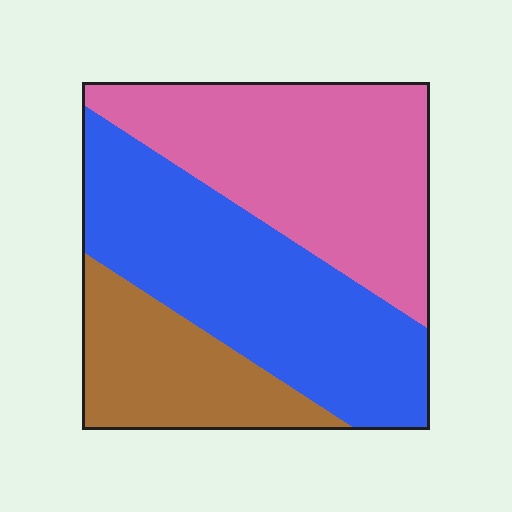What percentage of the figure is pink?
Pink covers roughly 40% of the figure.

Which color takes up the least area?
Brown, at roughly 20%.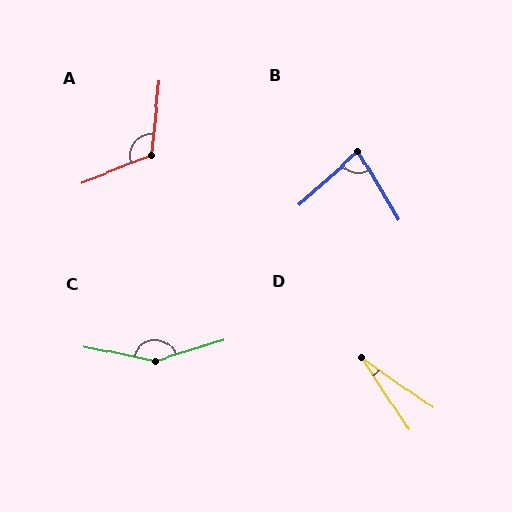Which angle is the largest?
C, at approximately 151 degrees.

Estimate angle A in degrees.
Approximately 117 degrees.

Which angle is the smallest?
D, at approximately 22 degrees.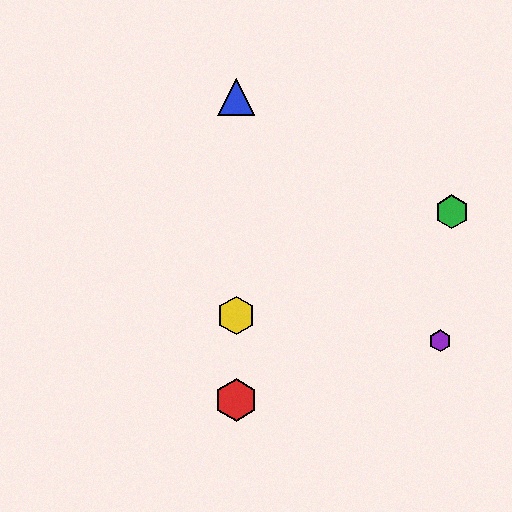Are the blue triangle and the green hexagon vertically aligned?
No, the blue triangle is at x≈236 and the green hexagon is at x≈452.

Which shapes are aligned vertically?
The red hexagon, the blue triangle, the yellow hexagon are aligned vertically.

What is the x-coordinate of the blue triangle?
The blue triangle is at x≈236.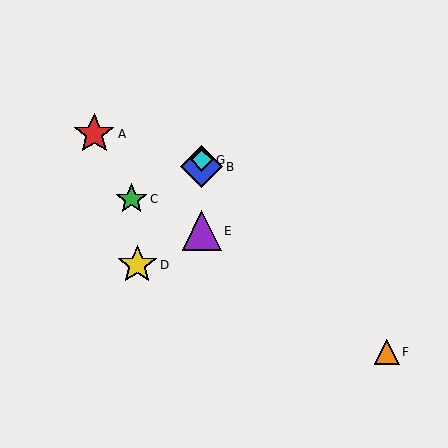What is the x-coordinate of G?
Object G is at x≈202.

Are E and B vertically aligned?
Yes, both are at x≈202.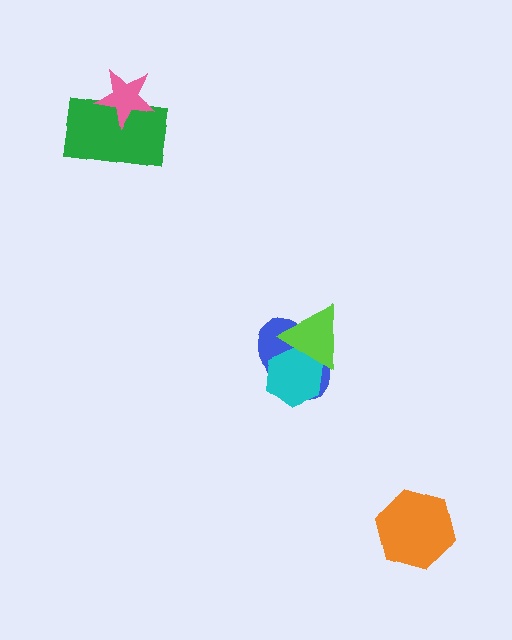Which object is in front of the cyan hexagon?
The lime triangle is in front of the cyan hexagon.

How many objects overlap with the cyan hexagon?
2 objects overlap with the cyan hexagon.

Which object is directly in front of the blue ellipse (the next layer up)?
The cyan hexagon is directly in front of the blue ellipse.